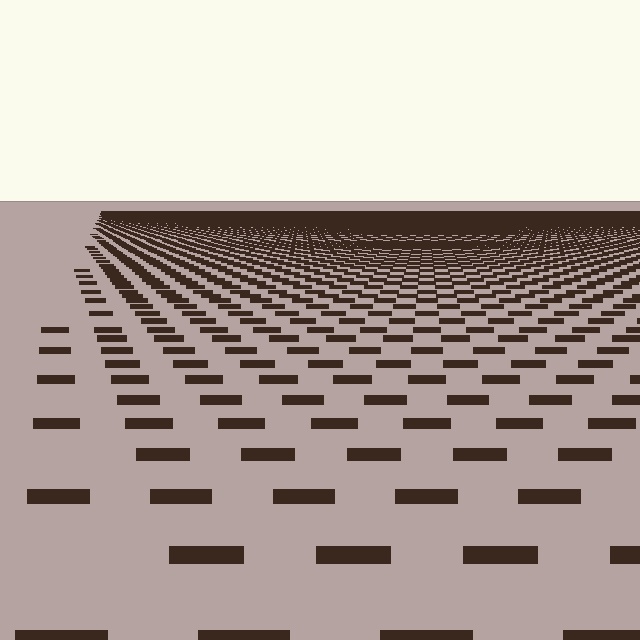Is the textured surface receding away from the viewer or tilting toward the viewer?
The surface is receding away from the viewer. Texture elements get smaller and denser toward the top.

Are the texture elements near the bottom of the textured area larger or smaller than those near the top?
Larger. Near the bottom, elements are closer to the viewer and appear at a bigger on-screen size.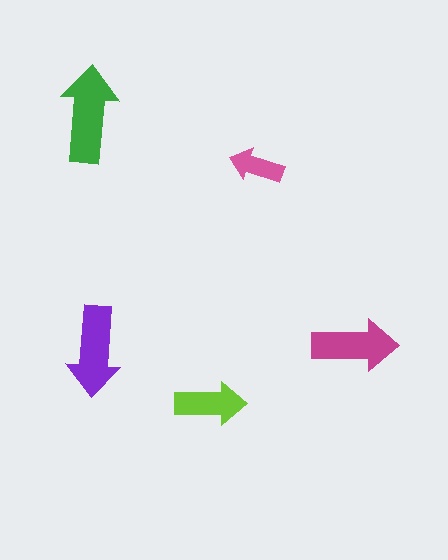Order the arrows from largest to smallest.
the green one, the purple one, the magenta one, the lime one, the pink one.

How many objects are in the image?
There are 5 objects in the image.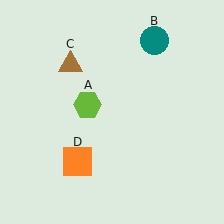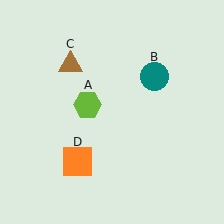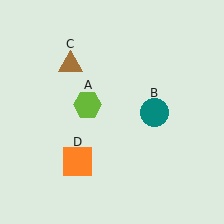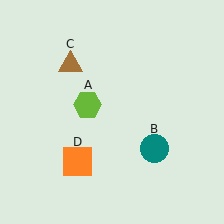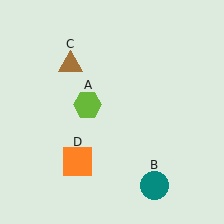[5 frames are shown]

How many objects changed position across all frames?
1 object changed position: teal circle (object B).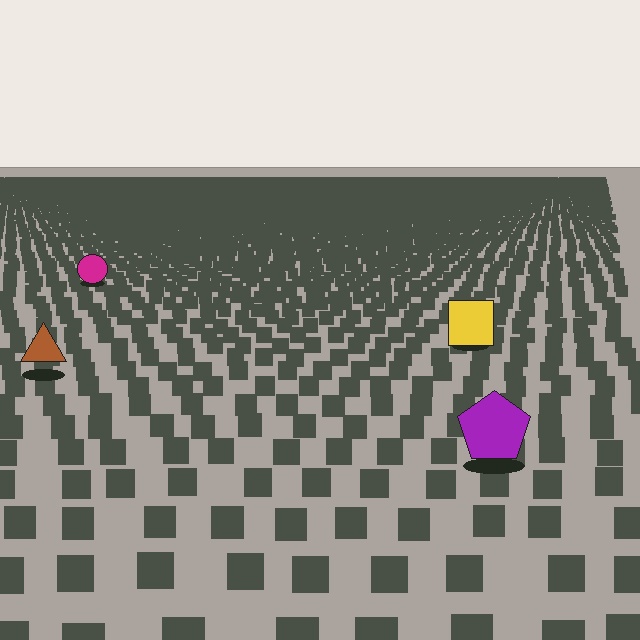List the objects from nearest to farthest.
From nearest to farthest: the purple pentagon, the brown triangle, the yellow square, the magenta circle.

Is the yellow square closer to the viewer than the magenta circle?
Yes. The yellow square is closer — you can tell from the texture gradient: the ground texture is coarser near it.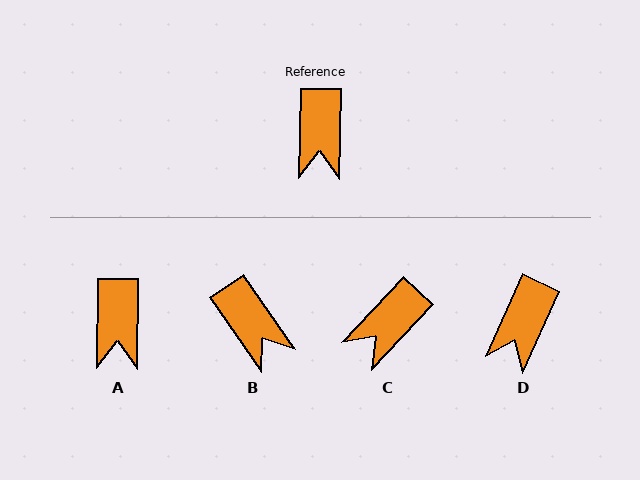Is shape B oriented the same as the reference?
No, it is off by about 36 degrees.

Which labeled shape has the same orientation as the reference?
A.